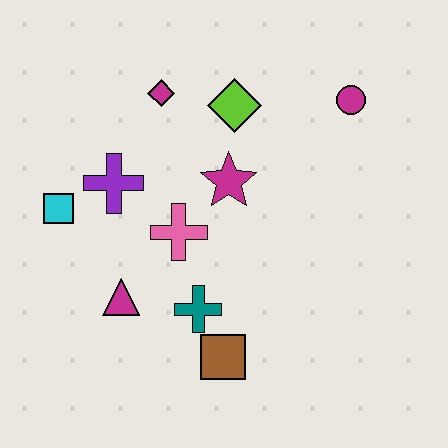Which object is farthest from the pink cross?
The magenta circle is farthest from the pink cross.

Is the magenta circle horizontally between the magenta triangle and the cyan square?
No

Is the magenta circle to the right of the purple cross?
Yes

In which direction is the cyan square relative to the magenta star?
The cyan square is to the left of the magenta star.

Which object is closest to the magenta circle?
The lime diamond is closest to the magenta circle.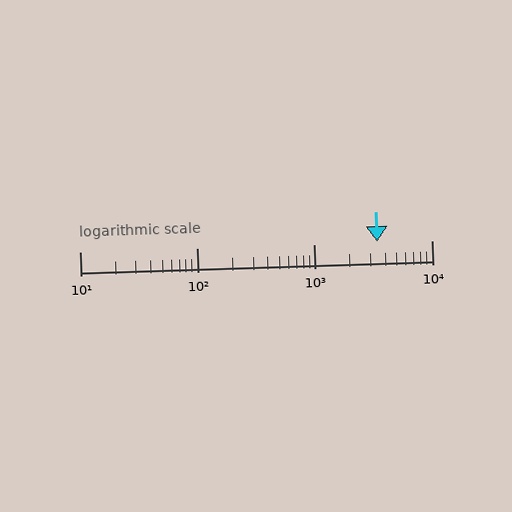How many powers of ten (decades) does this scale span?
The scale spans 3 decades, from 10 to 10000.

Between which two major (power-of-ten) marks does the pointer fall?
The pointer is between 1000 and 10000.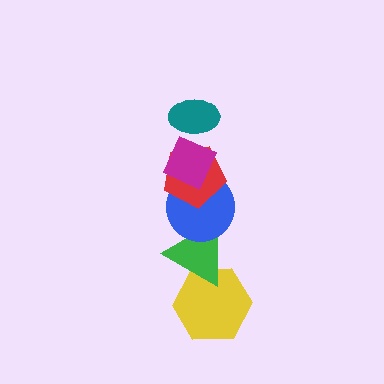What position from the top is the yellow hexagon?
The yellow hexagon is 6th from the top.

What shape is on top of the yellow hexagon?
The green triangle is on top of the yellow hexagon.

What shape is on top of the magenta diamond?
The teal ellipse is on top of the magenta diamond.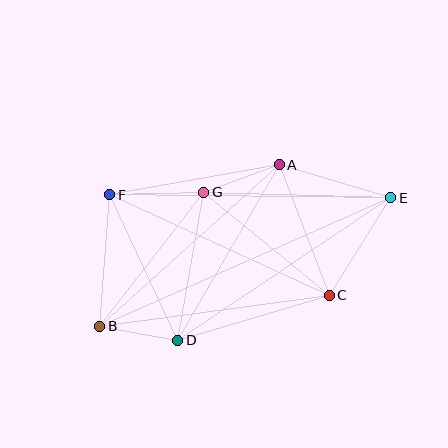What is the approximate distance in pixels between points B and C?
The distance between B and C is approximately 232 pixels.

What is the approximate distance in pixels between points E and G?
The distance between E and G is approximately 187 pixels.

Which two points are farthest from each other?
Points B and E are farthest from each other.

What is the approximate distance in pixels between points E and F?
The distance between E and F is approximately 281 pixels.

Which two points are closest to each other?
Points B and D are closest to each other.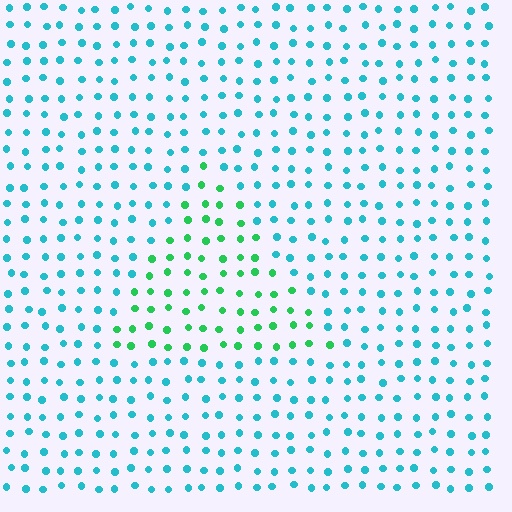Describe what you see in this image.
The image is filled with small cyan elements in a uniform arrangement. A triangle-shaped region is visible where the elements are tinted to a slightly different hue, forming a subtle color boundary.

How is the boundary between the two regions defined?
The boundary is defined purely by a slight shift in hue (about 47 degrees). Spacing, size, and orientation are identical on both sides.